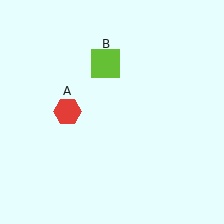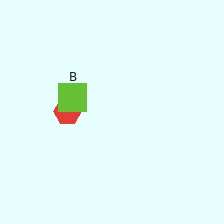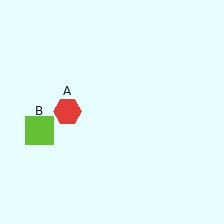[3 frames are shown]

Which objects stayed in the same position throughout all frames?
Red hexagon (object A) remained stationary.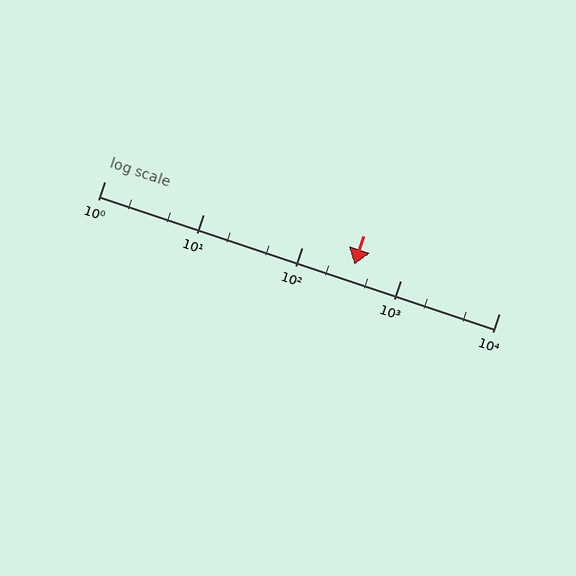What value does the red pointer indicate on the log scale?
The pointer indicates approximately 340.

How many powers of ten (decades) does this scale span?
The scale spans 4 decades, from 1 to 10000.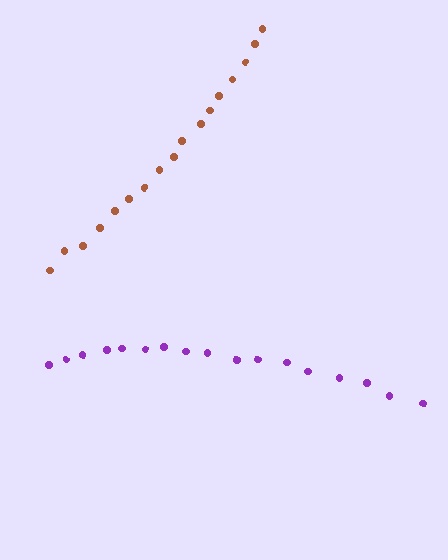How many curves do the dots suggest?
There are 2 distinct paths.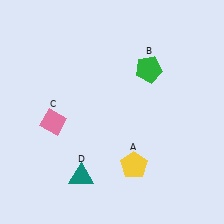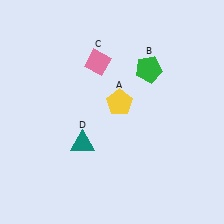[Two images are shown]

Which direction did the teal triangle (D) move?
The teal triangle (D) moved up.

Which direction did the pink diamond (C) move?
The pink diamond (C) moved up.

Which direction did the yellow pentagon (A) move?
The yellow pentagon (A) moved up.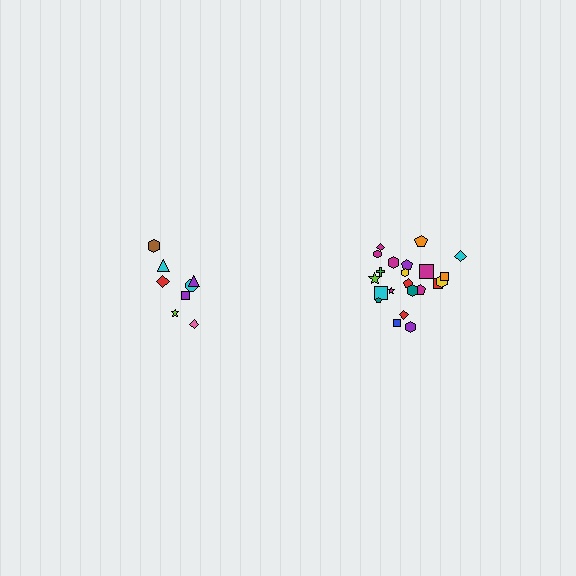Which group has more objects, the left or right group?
The right group.